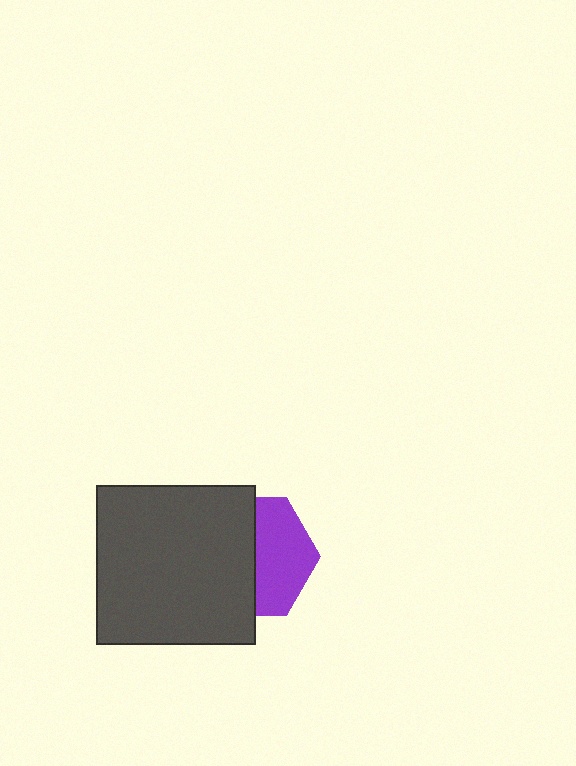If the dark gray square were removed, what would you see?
You would see the complete purple hexagon.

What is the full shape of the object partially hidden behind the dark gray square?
The partially hidden object is a purple hexagon.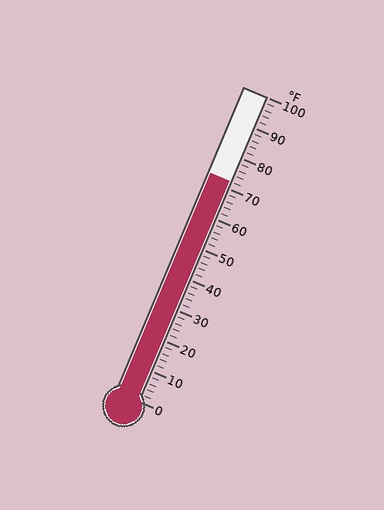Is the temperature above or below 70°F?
The temperature is above 70°F.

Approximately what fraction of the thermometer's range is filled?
The thermometer is filled to approximately 70% of its range.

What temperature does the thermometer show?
The thermometer shows approximately 72°F.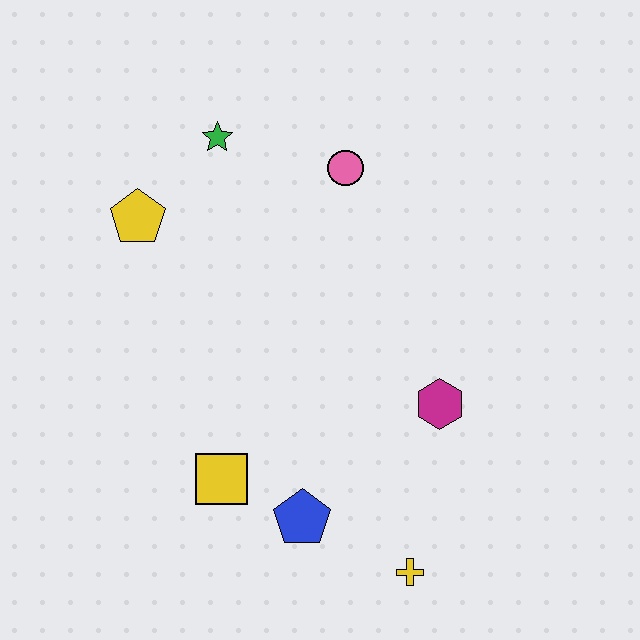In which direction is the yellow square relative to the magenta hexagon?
The yellow square is to the left of the magenta hexagon.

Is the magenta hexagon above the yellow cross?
Yes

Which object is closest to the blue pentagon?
The yellow square is closest to the blue pentagon.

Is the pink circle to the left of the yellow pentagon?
No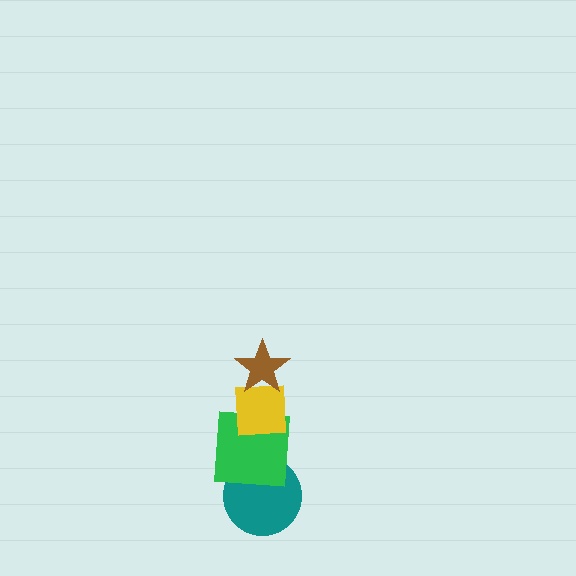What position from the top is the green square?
The green square is 3rd from the top.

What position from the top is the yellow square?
The yellow square is 2nd from the top.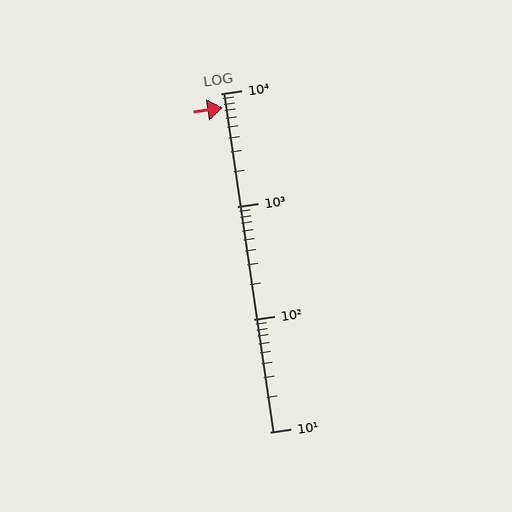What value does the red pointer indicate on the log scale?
The pointer indicates approximately 7400.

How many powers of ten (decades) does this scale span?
The scale spans 3 decades, from 10 to 10000.